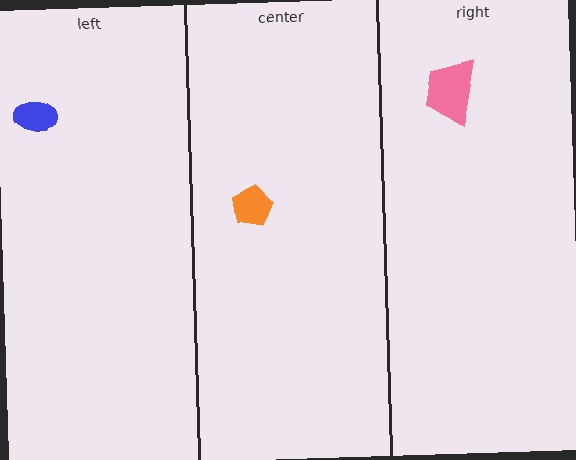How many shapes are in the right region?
1.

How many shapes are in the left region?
1.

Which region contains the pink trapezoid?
The right region.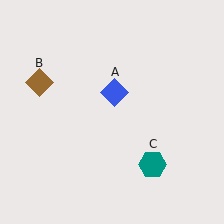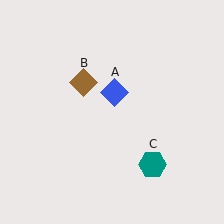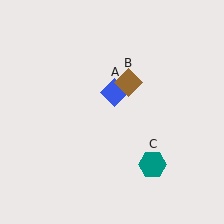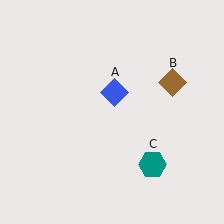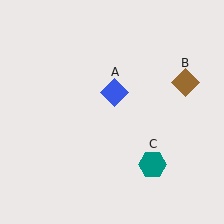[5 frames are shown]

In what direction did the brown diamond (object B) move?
The brown diamond (object B) moved right.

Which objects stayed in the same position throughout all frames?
Blue diamond (object A) and teal hexagon (object C) remained stationary.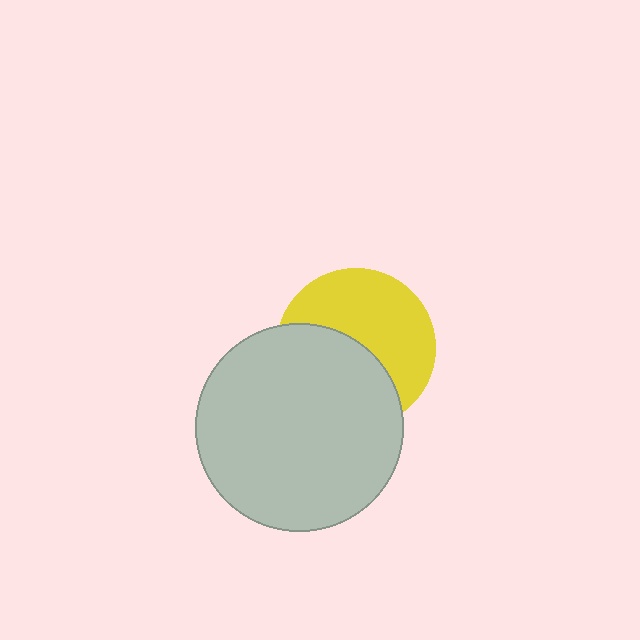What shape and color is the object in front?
The object in front is a light gray circle.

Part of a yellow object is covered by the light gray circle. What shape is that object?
It is a circle.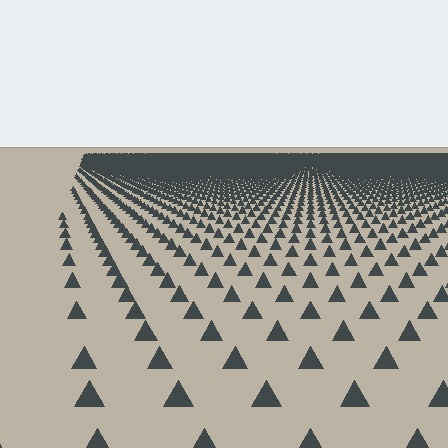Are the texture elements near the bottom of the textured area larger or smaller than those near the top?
Larger. Near the bottom, elements are closer to the viewer and appear at a bigger on-screen size.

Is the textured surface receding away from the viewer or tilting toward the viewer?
The surface is receding away from the viewer. Texture elements get smaller and denser toward the top.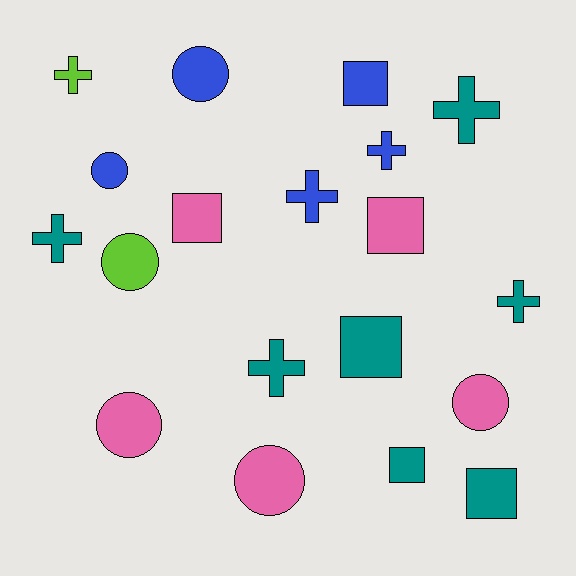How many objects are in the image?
There are 19 objects.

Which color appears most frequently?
Teal, with 7 objects.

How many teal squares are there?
There are 3 teal squares.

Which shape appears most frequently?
Cross, with 7 objects.